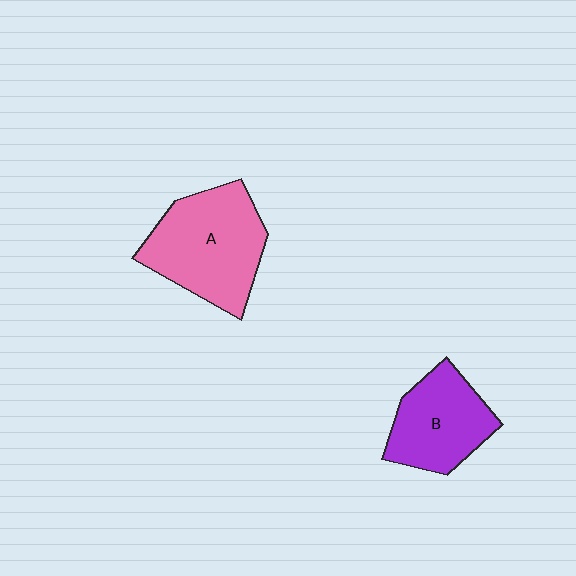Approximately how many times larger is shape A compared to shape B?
Approximately 1.4 times.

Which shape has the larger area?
Shape A (pink).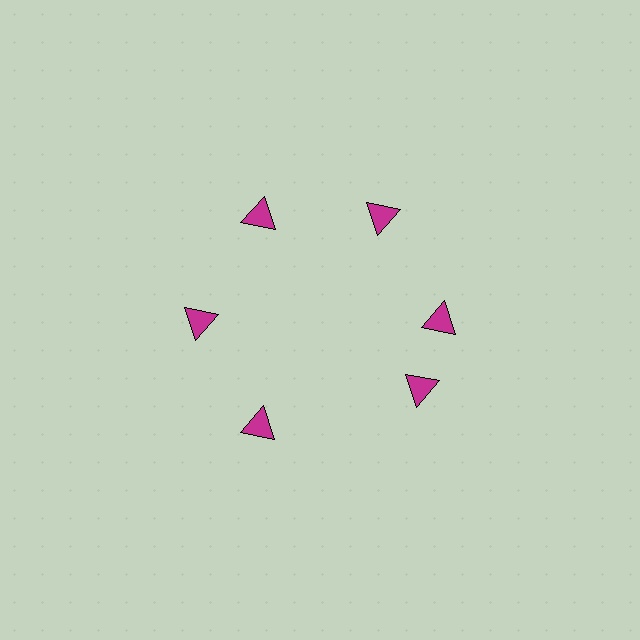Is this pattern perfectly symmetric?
No. The 6 magenta triangles are arranged in a ring, but one element near the 5 o'clock position is rotated out of alignment along the ring, breaking the 6-fold rotational symmetry.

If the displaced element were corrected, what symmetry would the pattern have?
It would have 6-fold rotational symmetry — the pattern would map onto itself every 60 degrees.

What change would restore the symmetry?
The symmetry would be restored by rotating it back into even spacing with its neighbors so that all 6 triangles sit at equal angles and equal distance from the center.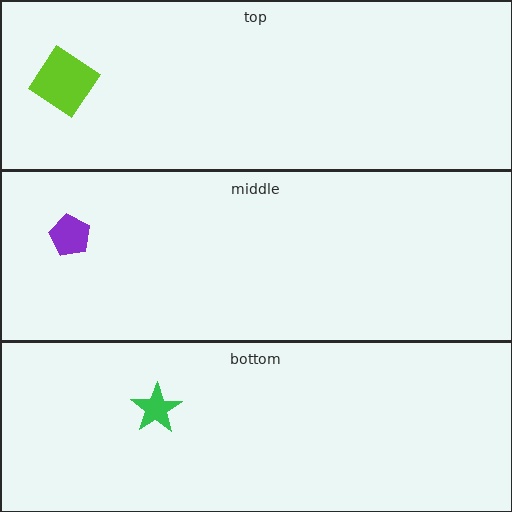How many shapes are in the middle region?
1.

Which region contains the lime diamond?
The top region.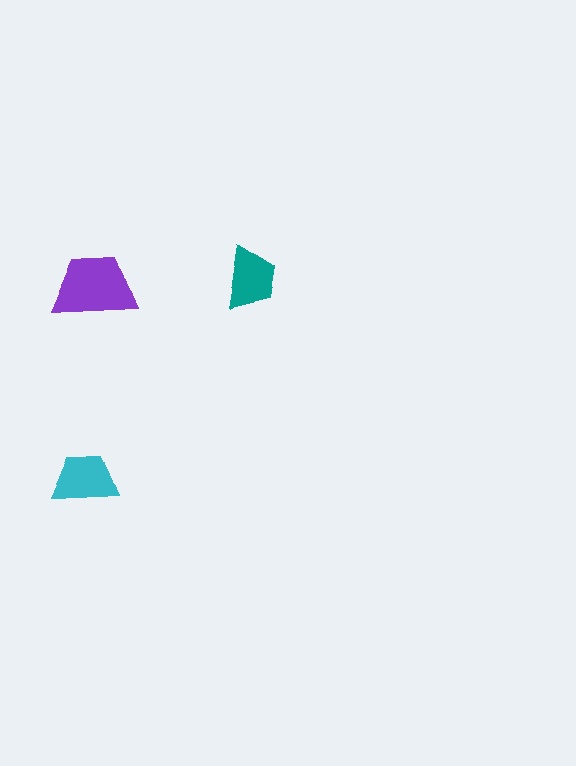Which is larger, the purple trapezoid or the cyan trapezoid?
The purple one.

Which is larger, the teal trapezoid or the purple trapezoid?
The purple one.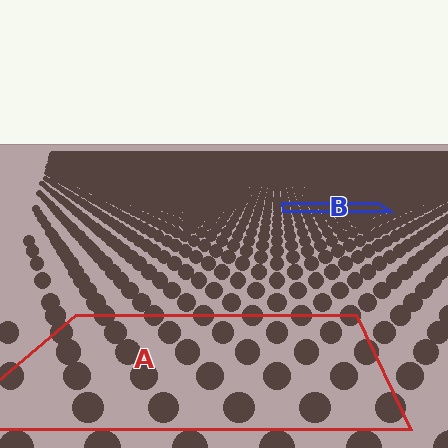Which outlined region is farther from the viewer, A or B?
Region B is farther from the viewer — the texture elements inside it appear smaller and more densely packed.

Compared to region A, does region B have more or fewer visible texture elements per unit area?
Region B has more texture elements per unit area — they are packed more densely because it is farther away.